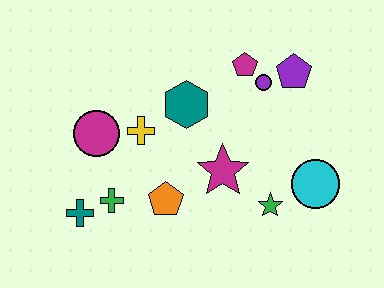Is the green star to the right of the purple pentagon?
No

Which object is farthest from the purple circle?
The teal cross is farthest from the purple circle.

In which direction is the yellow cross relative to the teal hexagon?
The yellow cross is to the left of the teal hexagon.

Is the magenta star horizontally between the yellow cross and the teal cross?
No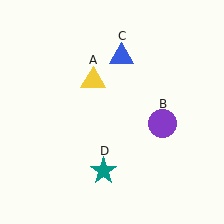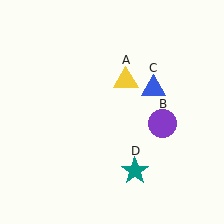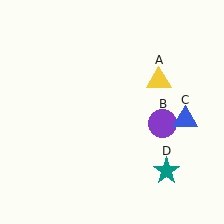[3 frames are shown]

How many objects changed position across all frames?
3 objects changed position: yellow triangle (object A), blue triangle (object C), teal star (object D).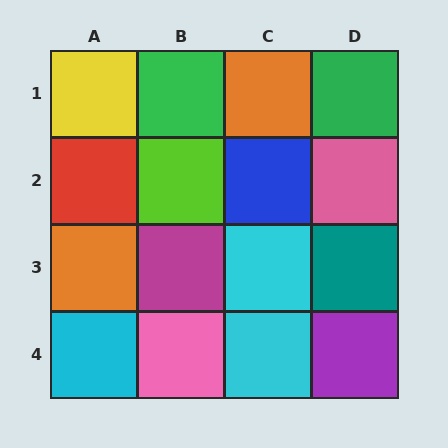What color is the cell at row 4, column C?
Cyan.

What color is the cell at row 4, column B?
Pink.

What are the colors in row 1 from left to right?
Yellow, green, orange, green.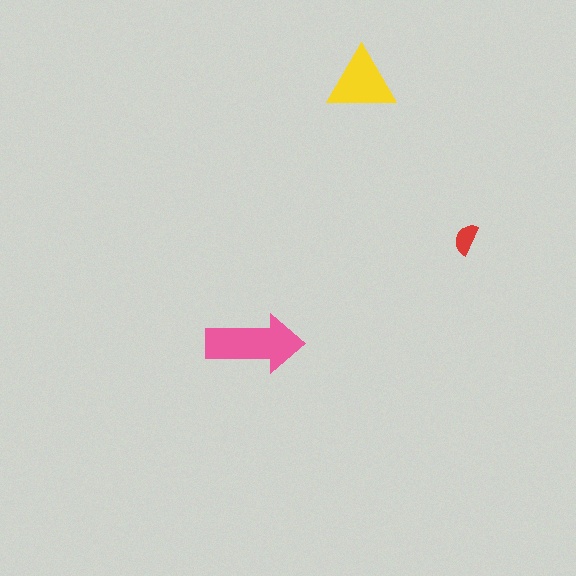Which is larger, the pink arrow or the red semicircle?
The pink arrow.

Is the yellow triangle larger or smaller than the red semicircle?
Larger.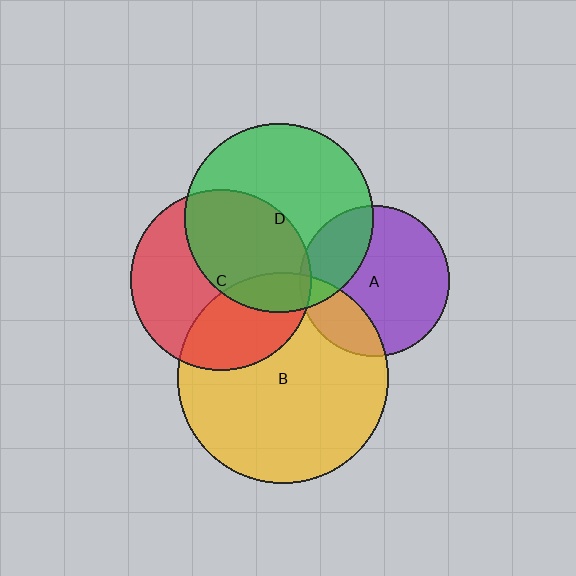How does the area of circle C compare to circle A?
Approximately 1.4 times.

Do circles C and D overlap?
Yes.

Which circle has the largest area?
Circle B (yellow).